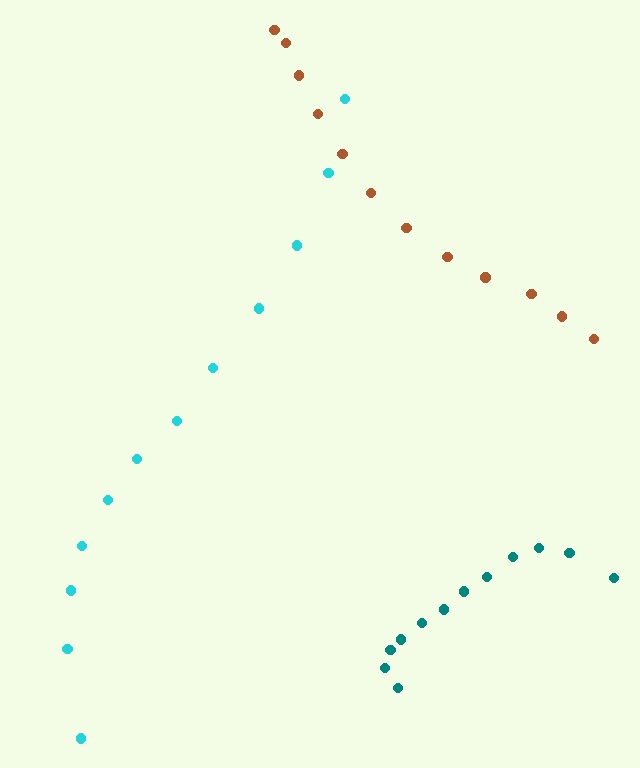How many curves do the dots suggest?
There are 3 distinct paths.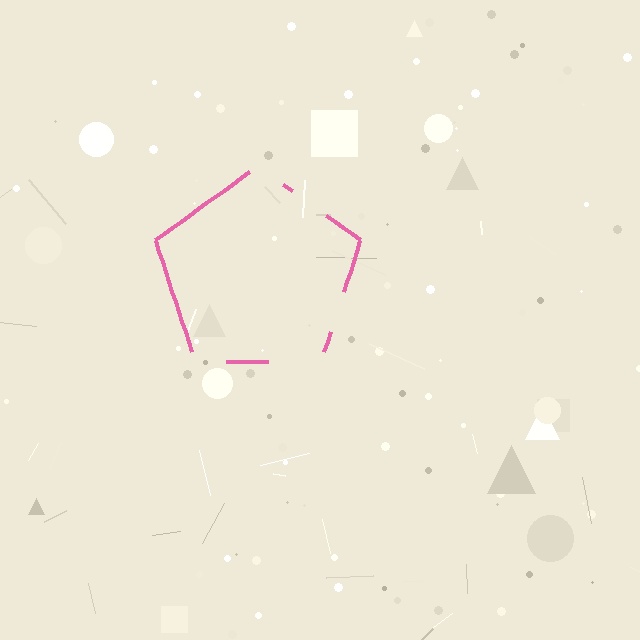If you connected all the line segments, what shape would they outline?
They would outline a pentagon.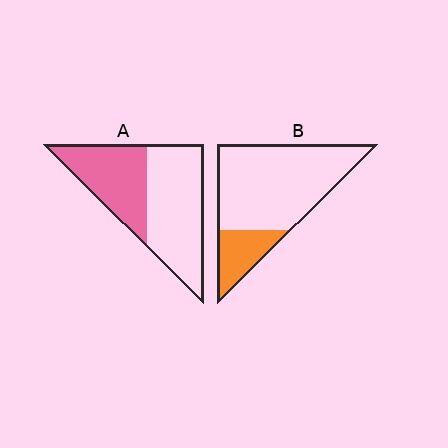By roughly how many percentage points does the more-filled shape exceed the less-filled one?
By roughly 20 percentage points (A over B).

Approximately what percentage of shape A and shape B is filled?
A is approximately 40% and B is approximately 20%.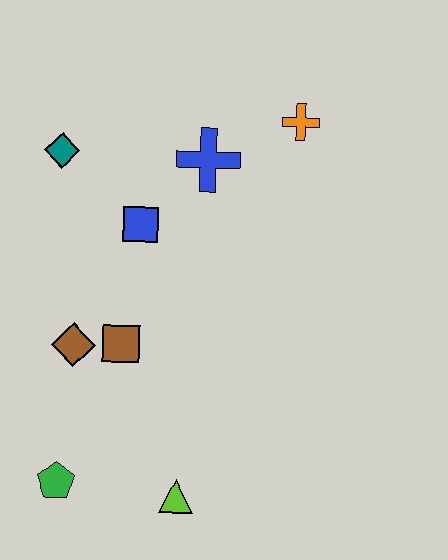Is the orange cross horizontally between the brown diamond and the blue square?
No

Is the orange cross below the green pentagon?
No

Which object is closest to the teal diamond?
The blue square is closest to the teal diamond.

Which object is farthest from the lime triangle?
The orange cross is farthest from the lime triangle.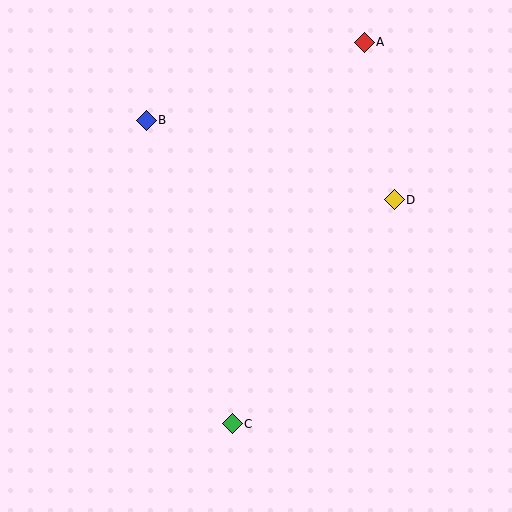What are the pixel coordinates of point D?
Point D is at (394, 200).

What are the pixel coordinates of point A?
Point A is at (364, 42).